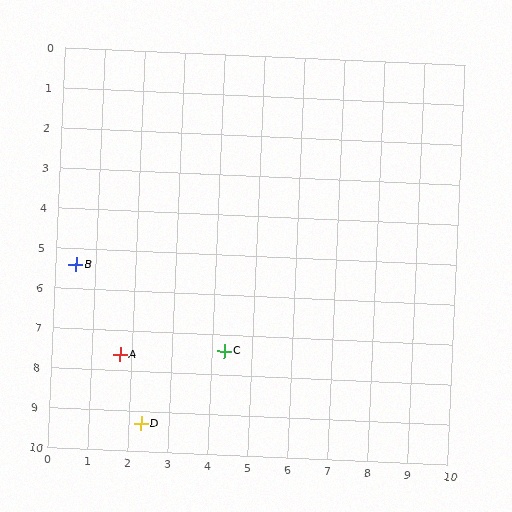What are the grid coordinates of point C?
Point C is at approximately (4.3, 7.4).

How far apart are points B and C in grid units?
Points B and C are about 4.3 grid units apart.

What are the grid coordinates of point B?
Point B is at approximately (0.5, 5.4).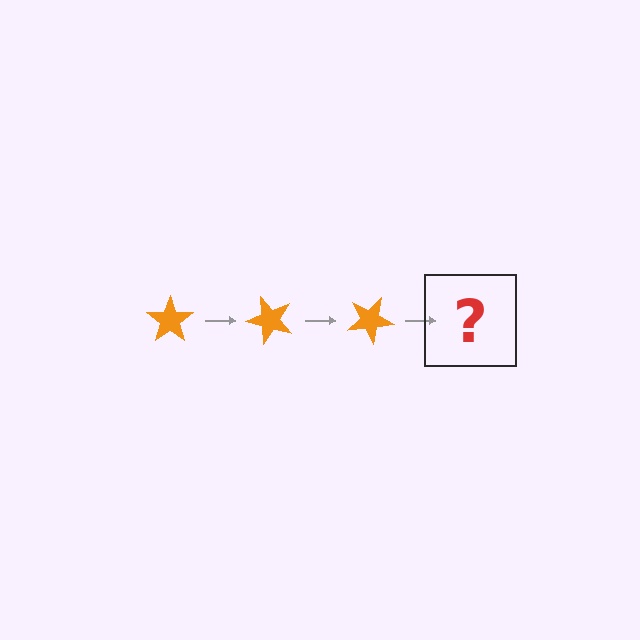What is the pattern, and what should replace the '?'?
The pattern is that the star rotates 50 degrees each step. The '?' should be an orange star rotated 150 degrees.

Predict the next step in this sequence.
The next step is an orange star rotated 150 degrees.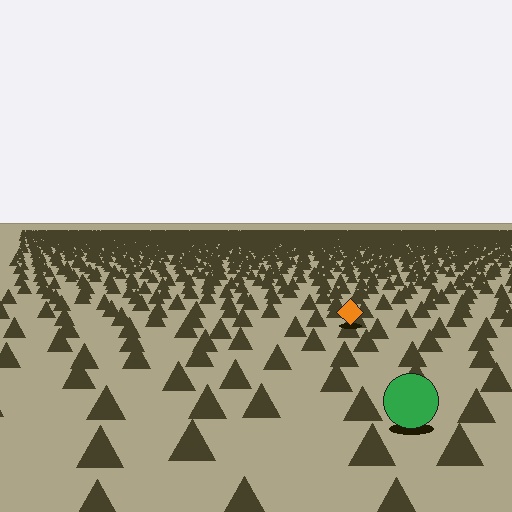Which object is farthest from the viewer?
The orange diamond is farthest from the viewer. It appears smaller and the ground texture around it is denser.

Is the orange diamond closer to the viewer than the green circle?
No. The green circle is closer — you can tell from the texture gradient: the ground texture is coarser near it.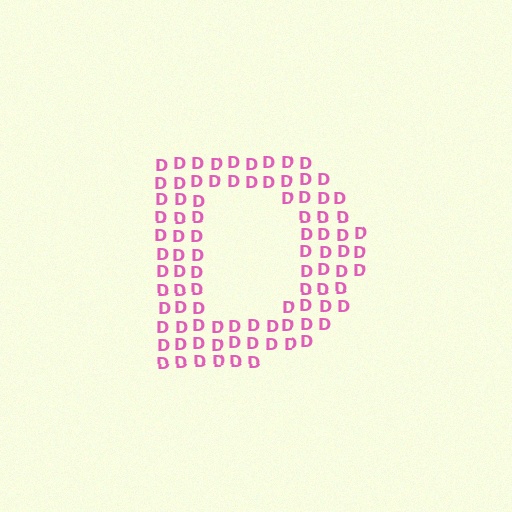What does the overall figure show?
The overall figure shows the letter D.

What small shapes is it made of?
It is made of small letter D's.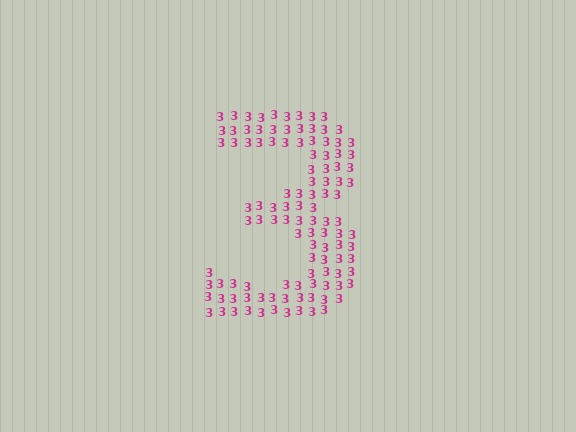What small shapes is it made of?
It is made of small digit 3's.